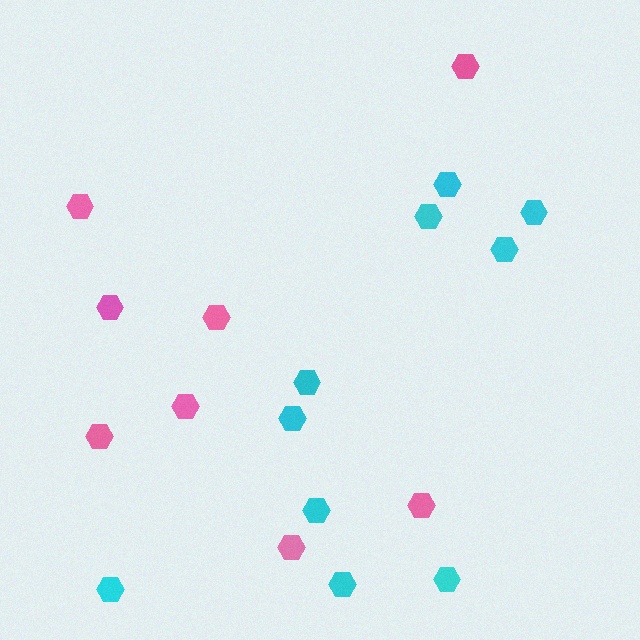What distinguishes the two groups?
There are 2 groups: one group of cyan hexagons (10) and one group of pink hexagons (8).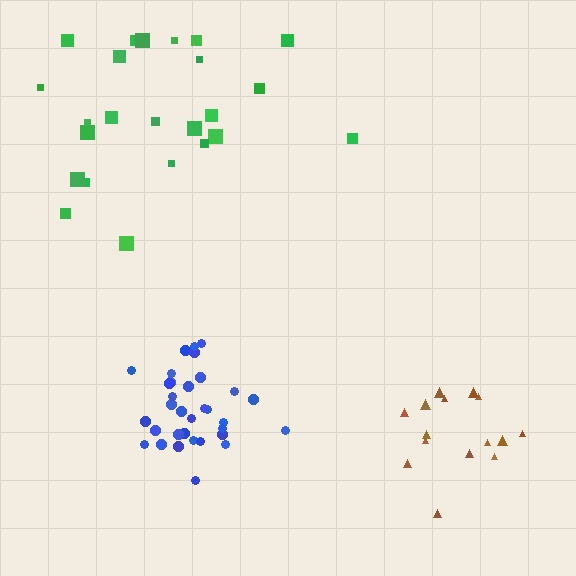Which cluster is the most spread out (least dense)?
Green.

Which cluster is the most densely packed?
Blue.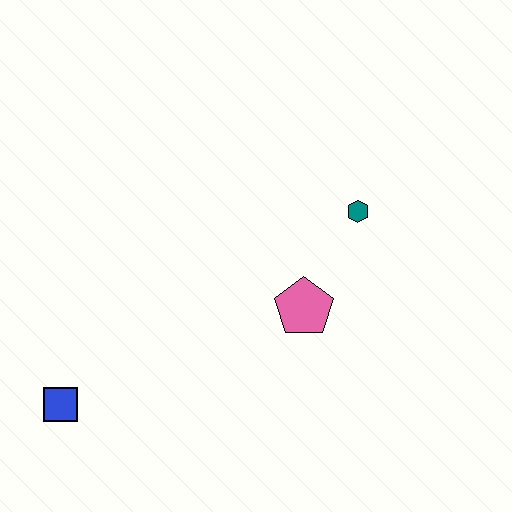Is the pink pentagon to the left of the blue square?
No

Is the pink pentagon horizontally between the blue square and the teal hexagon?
Yes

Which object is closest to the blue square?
The pink pentagon is closest to the blue square.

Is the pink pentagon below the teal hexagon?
Yes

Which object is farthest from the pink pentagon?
The blue square is farthest from the pink pentagon.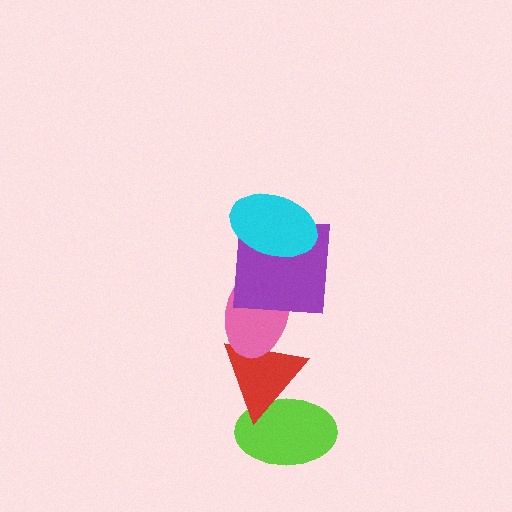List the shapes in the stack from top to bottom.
From top to bottom: the cyan ellipse, the purple square, the pink ellipse, the red triangle, the lime ellipse.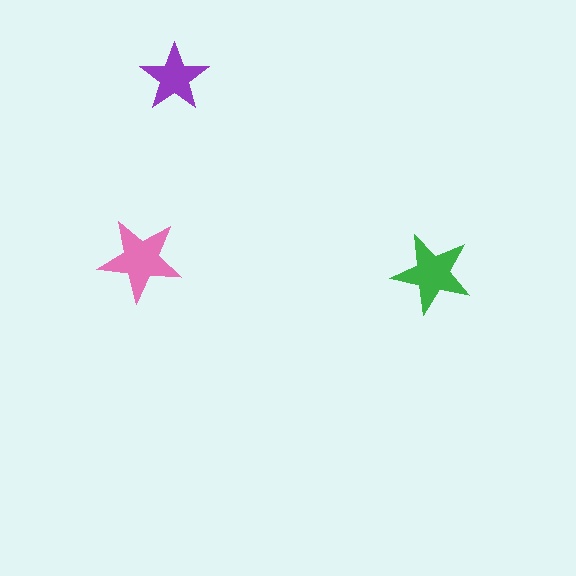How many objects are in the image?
There are 3 objects in the image.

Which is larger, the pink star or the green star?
The pink one.